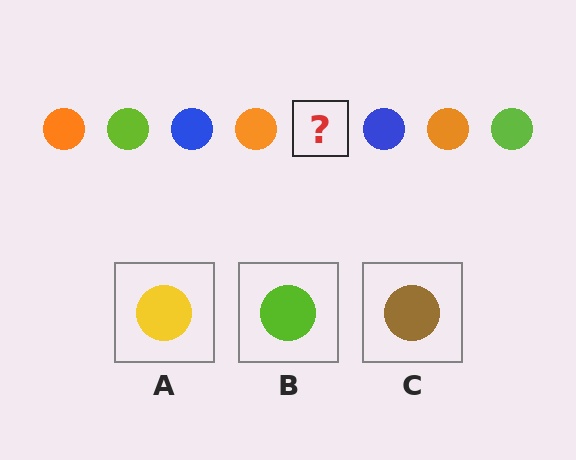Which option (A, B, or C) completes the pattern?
B.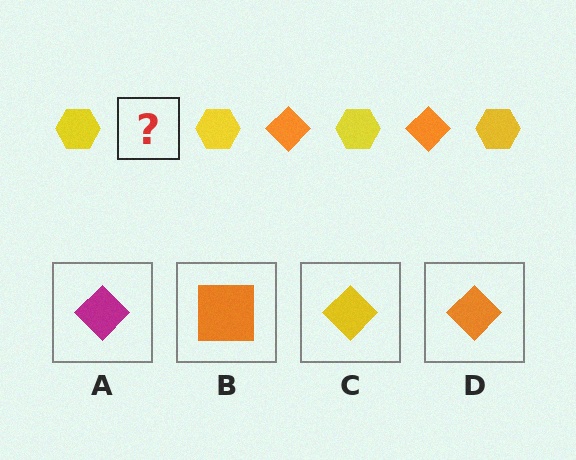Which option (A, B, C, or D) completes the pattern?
D.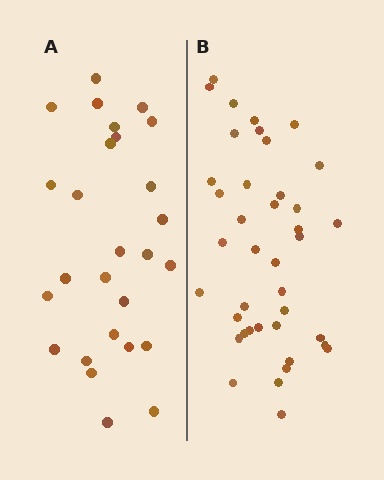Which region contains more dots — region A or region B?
Region B (the right region) has more dots.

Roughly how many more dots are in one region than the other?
Region B has approximately 15 more dots than region A.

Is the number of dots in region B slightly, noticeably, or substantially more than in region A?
Region B has substantially more. The ratio is roughly 1.5 to 1.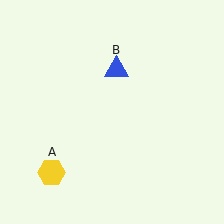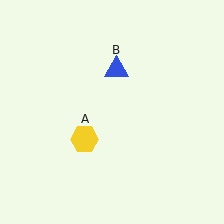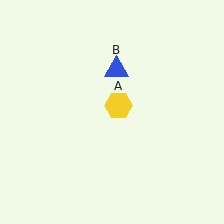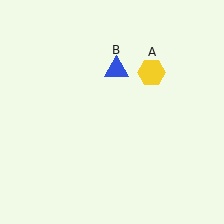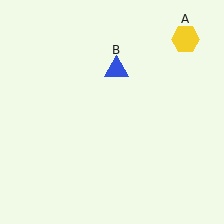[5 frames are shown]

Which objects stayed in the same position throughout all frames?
Blue triangle (object B) remained stationary.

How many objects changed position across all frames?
1 object changed position: yellow hexagon (object A).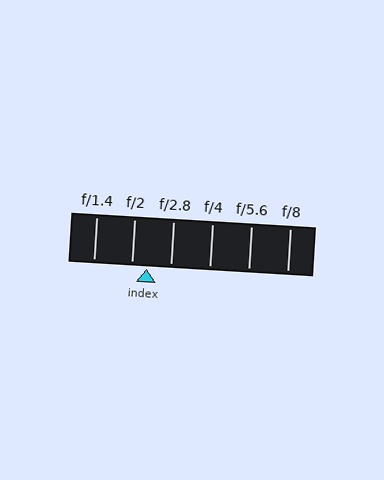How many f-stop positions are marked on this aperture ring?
There are 6 f-stop positions marked.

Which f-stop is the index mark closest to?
The index mark is closest to f/2.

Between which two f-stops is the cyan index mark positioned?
The index mark is between f/2 and f/2.8.